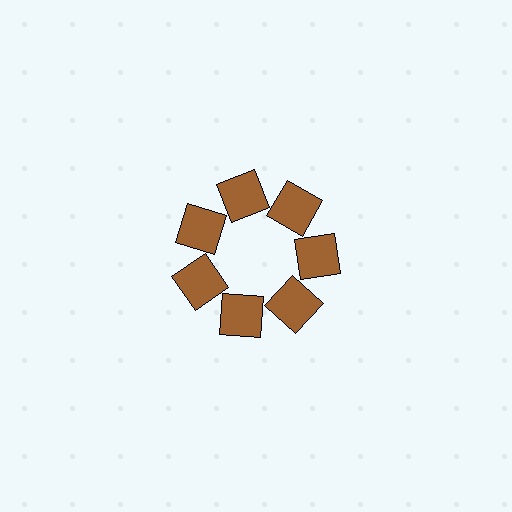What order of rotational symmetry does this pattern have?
This pattern has 7-fold rotational symmetry.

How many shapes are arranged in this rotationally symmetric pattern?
There are 7 shapes, arranged in 7 groups of 1.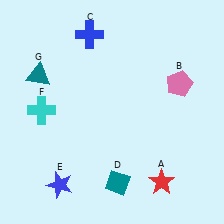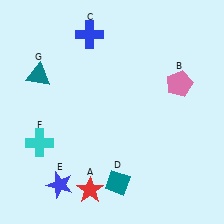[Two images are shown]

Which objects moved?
The objects that moved are: the red star (A), the cyan cross (F).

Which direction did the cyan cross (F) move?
The cyan cross (F) moved down.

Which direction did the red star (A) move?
The red star (A) moved left.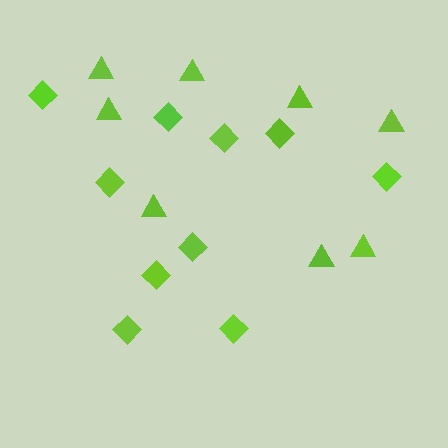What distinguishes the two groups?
There are 2 groups: one group of triangles (8) and one group of diamonds (10).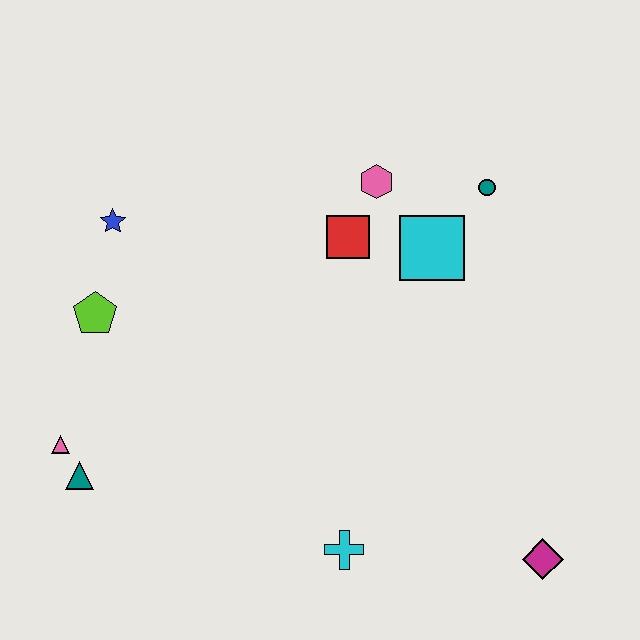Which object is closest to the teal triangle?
The pink triangle is closest to the teal triangle.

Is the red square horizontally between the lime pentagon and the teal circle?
Yes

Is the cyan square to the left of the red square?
No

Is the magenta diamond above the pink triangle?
No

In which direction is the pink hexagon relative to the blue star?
The pink hexagon is to the right of the blue star.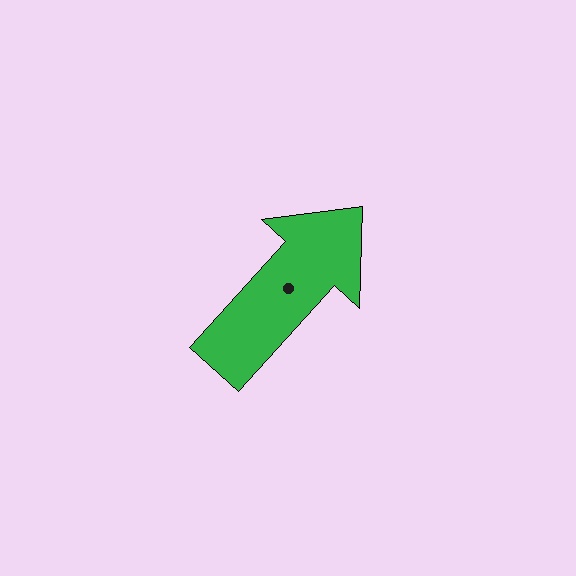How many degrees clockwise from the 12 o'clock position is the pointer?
Approximately 42 degrees.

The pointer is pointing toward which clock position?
Roughly 1 o'clock.